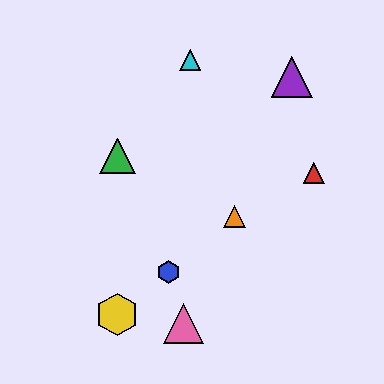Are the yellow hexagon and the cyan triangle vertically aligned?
No, the yellow hexagon is at x≈117 and the cyan triangle is at x≈190.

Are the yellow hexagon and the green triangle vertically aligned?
Yes, both are at x≈117.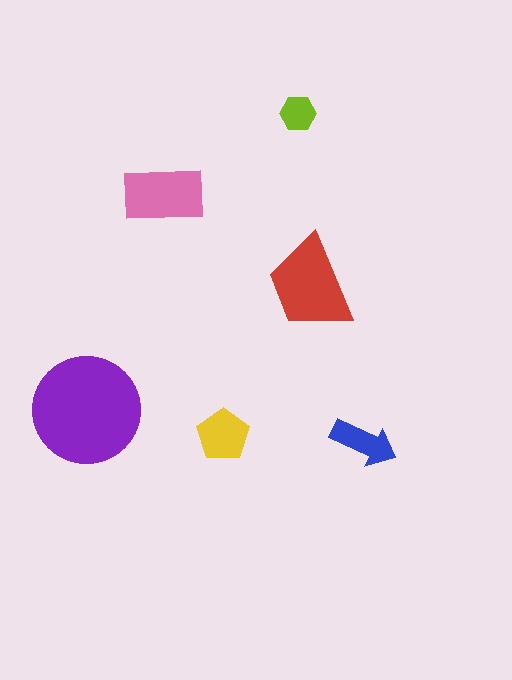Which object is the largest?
The purple circle.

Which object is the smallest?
The lime hexagon.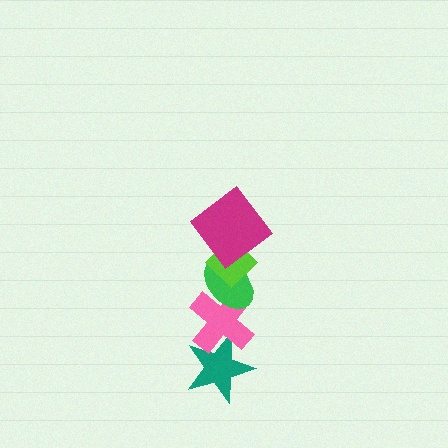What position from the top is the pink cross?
The pink cross is 4th from the top.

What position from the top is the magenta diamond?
The magenta diamond is 1st from the top.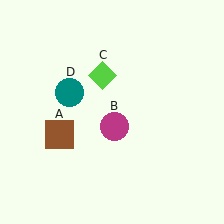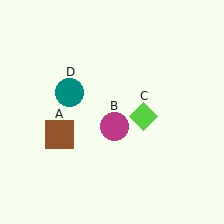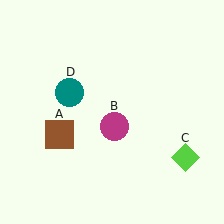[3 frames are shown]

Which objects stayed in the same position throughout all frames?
Brown square (object A) and magenta circle (object B) and teal circle (object D) remained stationary.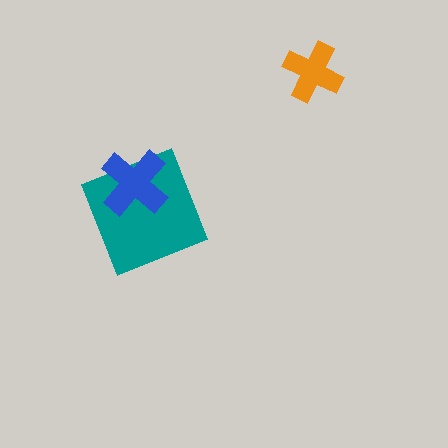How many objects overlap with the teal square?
1 object overlaps with the teal square.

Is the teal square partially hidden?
Yes, it is partially covered by another shape.